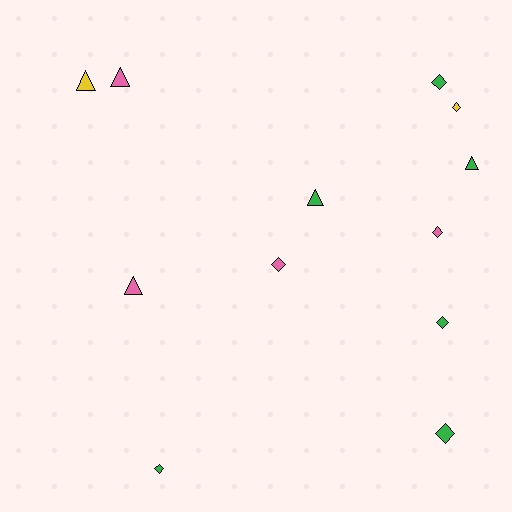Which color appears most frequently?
Green, with 6 objects.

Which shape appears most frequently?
Diamond, with 7 objects.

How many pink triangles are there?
There are 2 pink triangles.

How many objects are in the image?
There are 12 objects.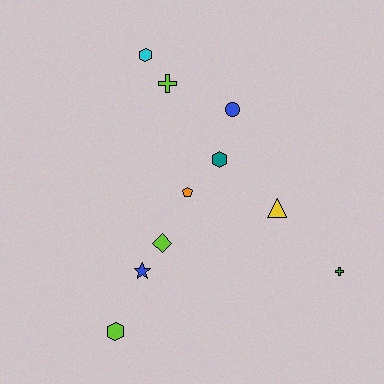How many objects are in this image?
There are 10 objects.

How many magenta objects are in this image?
There are no magenta objects.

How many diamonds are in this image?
There is 1 diamond.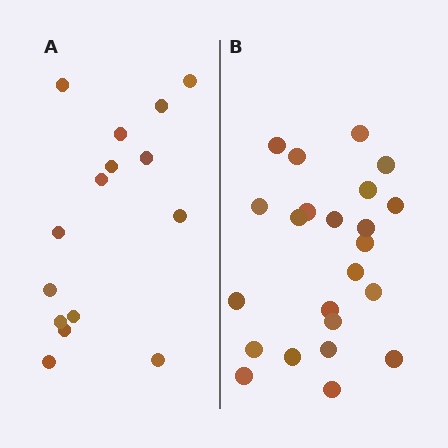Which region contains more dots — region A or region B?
Region B (the right region) has more dots.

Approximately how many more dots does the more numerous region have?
Region B has roughly 8 or so more dots than region A.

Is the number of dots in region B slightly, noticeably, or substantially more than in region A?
Region B has substantially more. The ratio is roughly 1.5 to 1.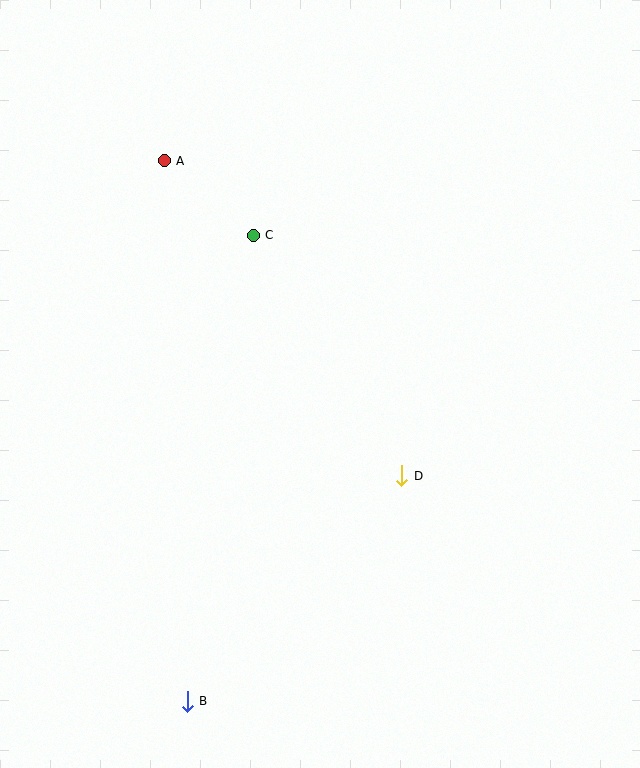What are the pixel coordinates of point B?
Point B is at (187, 701).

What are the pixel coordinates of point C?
Point C is at (253, 235).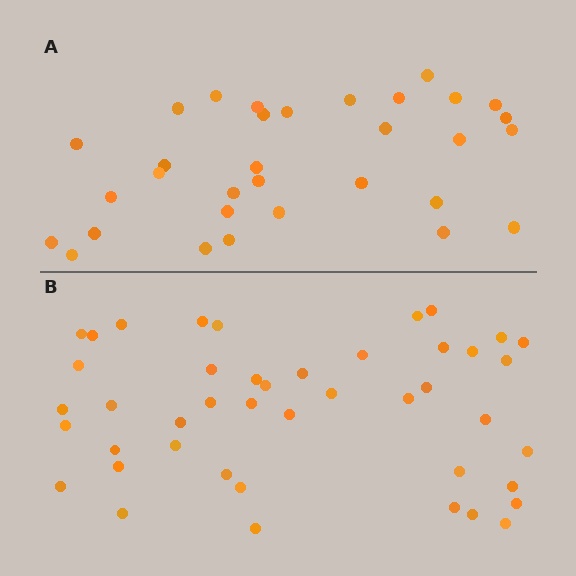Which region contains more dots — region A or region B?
Region B (the bottom region) has more dots.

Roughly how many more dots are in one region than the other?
Region B has roughly 12 or so more dots than region A.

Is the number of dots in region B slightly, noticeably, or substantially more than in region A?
Region B has noticeably more, but not dramatically so. The ratio is roughly 1.4 to 1.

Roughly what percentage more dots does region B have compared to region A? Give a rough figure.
About 40% more.